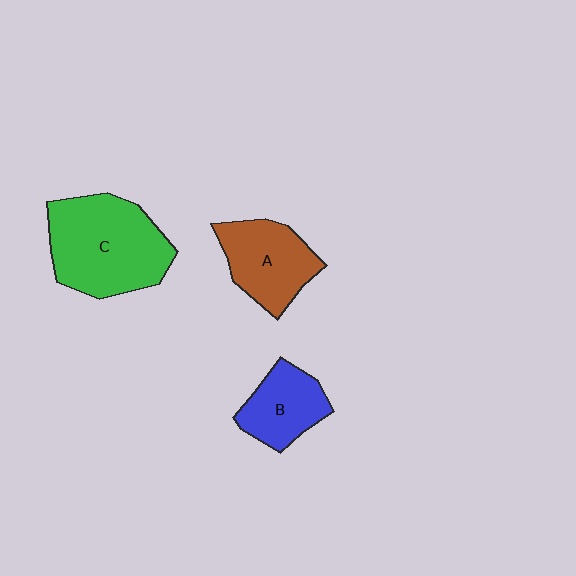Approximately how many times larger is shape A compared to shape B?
Approximately 1.2 times.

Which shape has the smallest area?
Shape B (blue).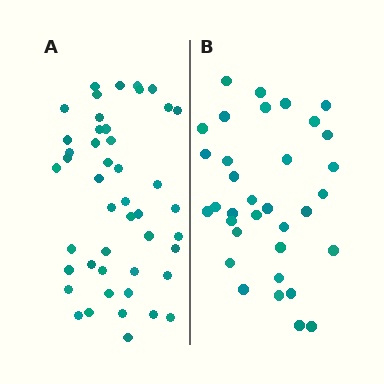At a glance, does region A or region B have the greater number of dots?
Region A (the left region) has more dots.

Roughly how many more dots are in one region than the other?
Region A has roughly 12 or so more dots than region B.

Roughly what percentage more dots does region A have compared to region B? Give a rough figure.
About 35% more.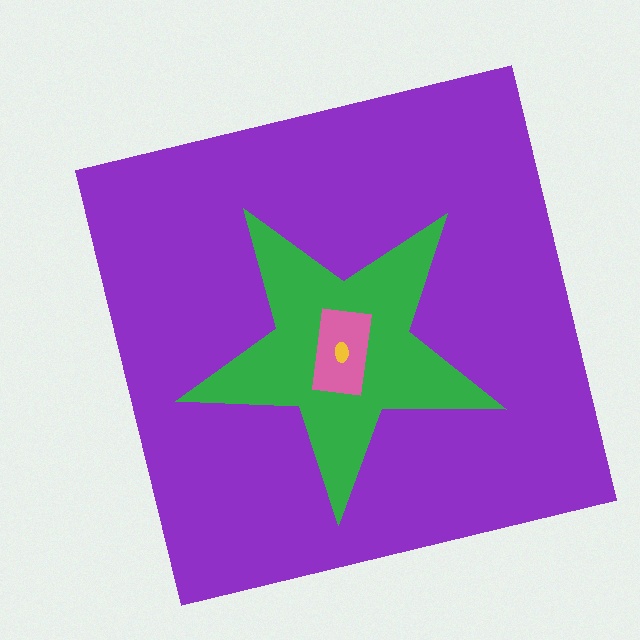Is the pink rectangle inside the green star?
Yes.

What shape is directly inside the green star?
The pink rectangle.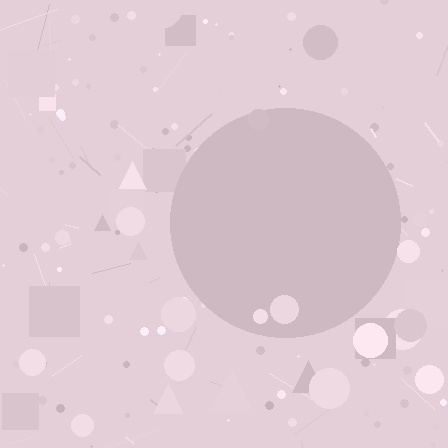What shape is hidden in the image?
A circle is hidden in the image.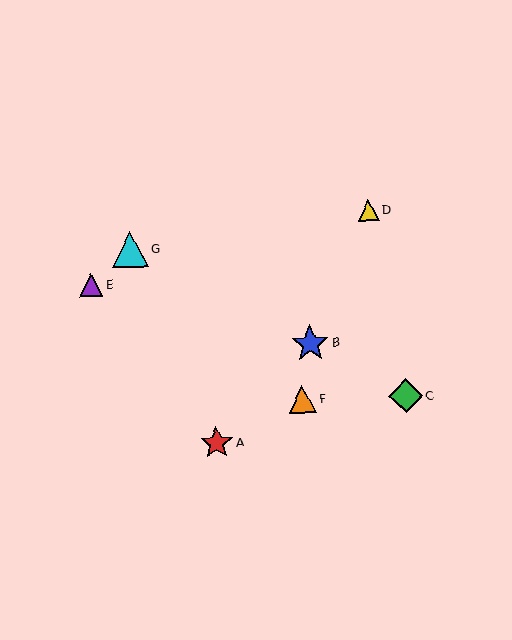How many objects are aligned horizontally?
2 objects (C, F) are aligned horizontally.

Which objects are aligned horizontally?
Objects C, F are aligned horizontally.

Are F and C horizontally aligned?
Yes, both are at y≈399.